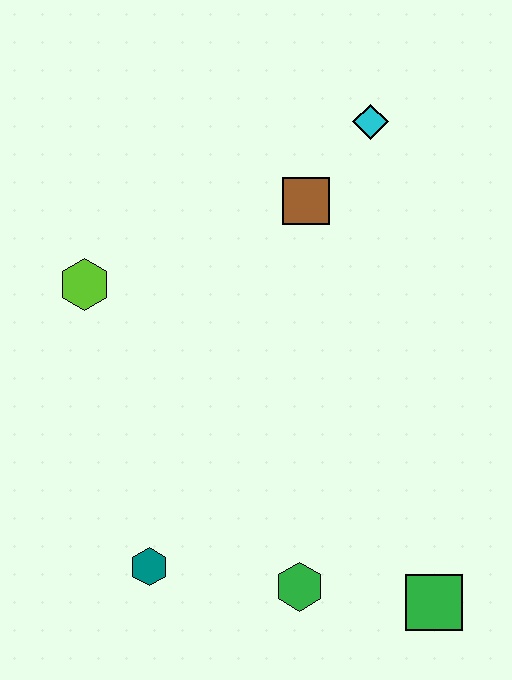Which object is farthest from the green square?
The cyan diamond is farthest from the green square.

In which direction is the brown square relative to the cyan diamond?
The brown square is below the cyan diamond.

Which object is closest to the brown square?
The cyan diamond is closest to the brown square.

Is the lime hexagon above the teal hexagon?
Yes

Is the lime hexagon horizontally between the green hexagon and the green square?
No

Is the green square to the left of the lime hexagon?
No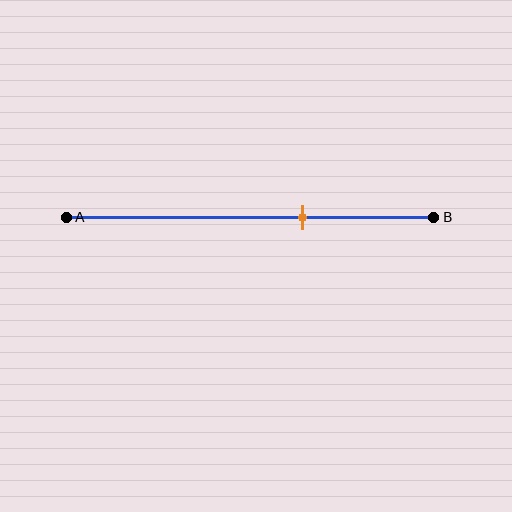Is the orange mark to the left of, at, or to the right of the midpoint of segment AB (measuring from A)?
The orange mark is to the right of the midpoint of segment AB.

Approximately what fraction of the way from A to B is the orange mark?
The orange mark is approximately 65% of the way from A to B.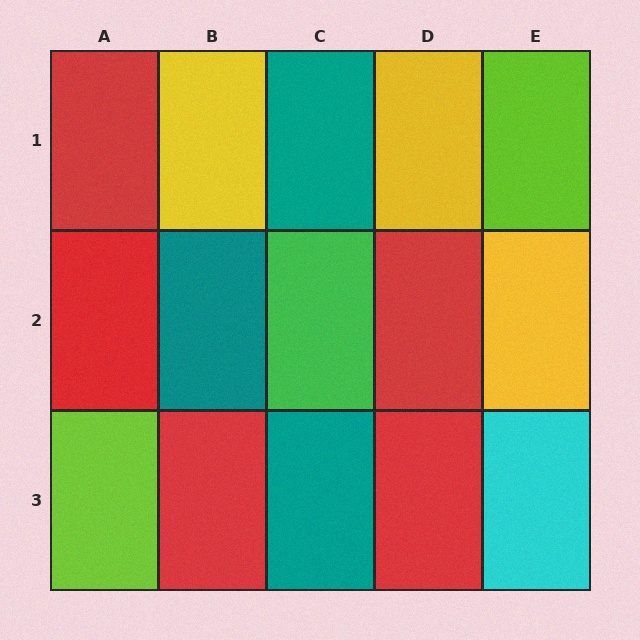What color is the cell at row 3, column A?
Lime.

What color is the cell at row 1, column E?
Lime.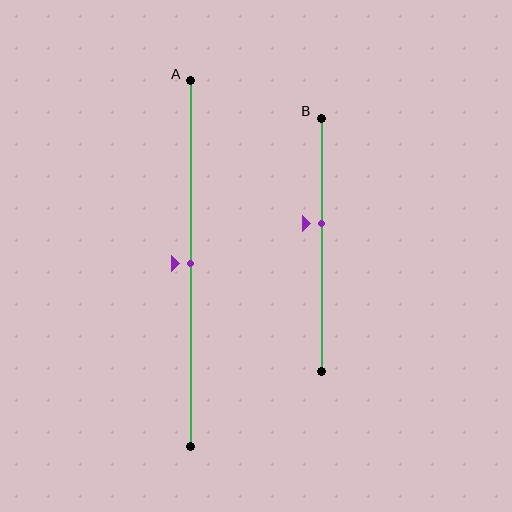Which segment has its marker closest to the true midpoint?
Segment A has its marker closest to the true midpoint.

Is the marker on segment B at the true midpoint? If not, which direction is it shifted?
No, the marker on segment B is shifted upward by about 8% of the segment length.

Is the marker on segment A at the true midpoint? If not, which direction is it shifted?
Yes, the marker on segment A is at the true midpoint.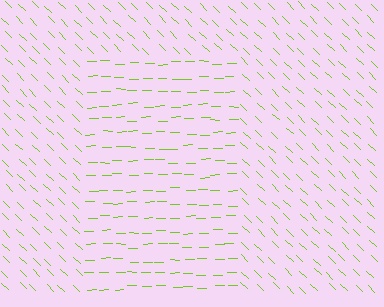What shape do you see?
I see a rectangle.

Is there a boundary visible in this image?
Yes, there is a texture boundary formed by a change in line orientation.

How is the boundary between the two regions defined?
The boundary is defined purely by a change in line orientation (approximately 45 degrees difference). All lines are the same color and thickness.